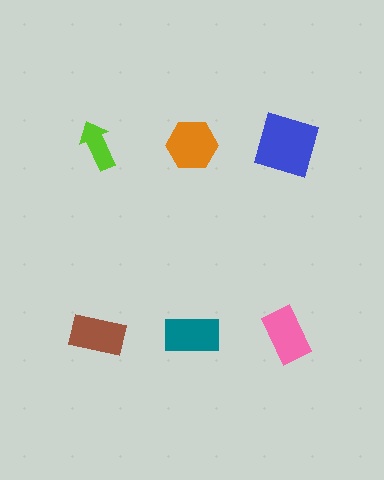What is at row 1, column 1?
A lime arrow.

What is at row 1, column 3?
A blue square.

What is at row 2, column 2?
A teal rectangle.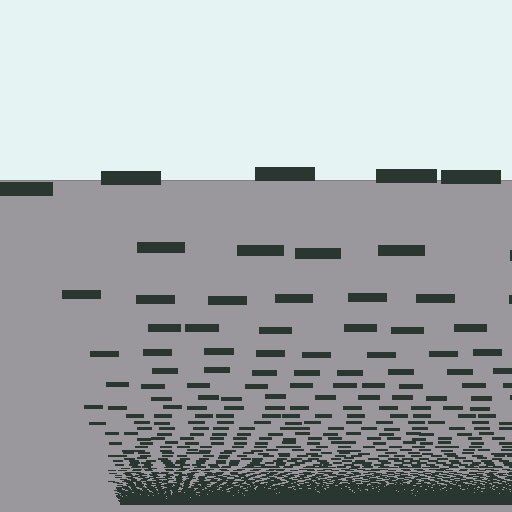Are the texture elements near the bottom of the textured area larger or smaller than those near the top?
Smaller. The gradient is inverted — elements near the bottom are smaller and denser.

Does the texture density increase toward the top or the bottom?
Density increases toward the bottom.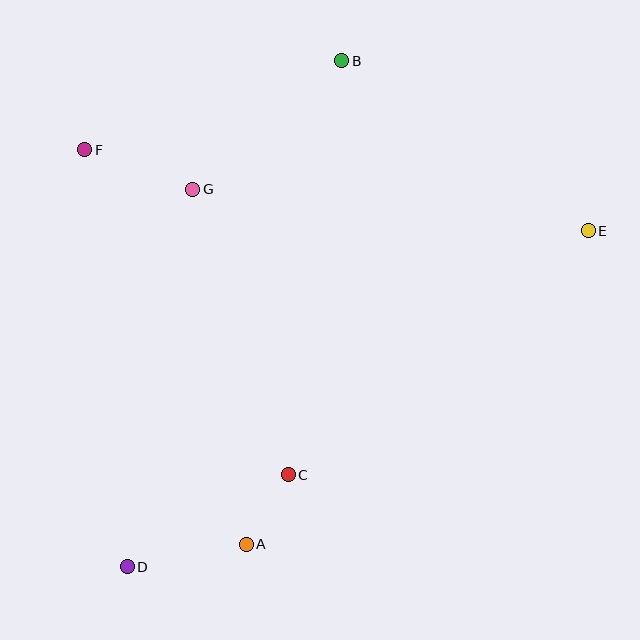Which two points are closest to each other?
Points A and C are closest to each other.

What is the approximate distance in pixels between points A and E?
The distance between A and E is approximately 464 pixels.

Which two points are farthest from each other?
Points D and E are farthest from each other.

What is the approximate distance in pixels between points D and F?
The distance between D and F is approximately 419 pixels.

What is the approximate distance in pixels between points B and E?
The distance between B and E is approximately 300 pixels.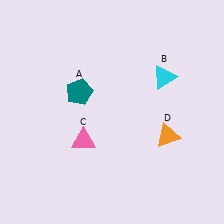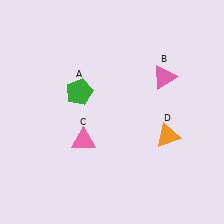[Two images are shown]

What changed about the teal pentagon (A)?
In Image 1, A is teal. In Image 2, it changed to green.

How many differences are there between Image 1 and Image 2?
There are 2 differences between the two images.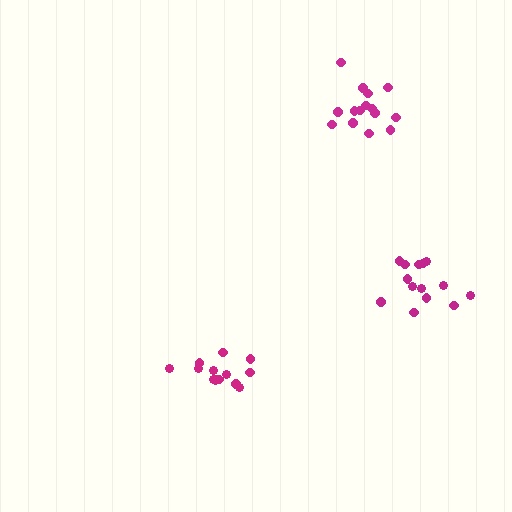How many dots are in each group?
Group 1: 13 dots, Group 2: 15 dots, Group 3: 14 dots (42 total).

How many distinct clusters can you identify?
There are 3 distinct clusters.